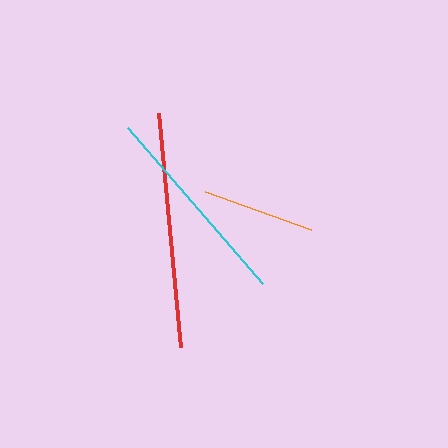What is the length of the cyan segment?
The cyan segment is approximately 206 pixels long.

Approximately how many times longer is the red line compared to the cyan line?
The red line is approximately 1.1 times the length of the cyan line.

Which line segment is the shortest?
The orange line is the shortest at approximately 112 pixels.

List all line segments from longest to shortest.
From longest to shortest: red, cyan, orange.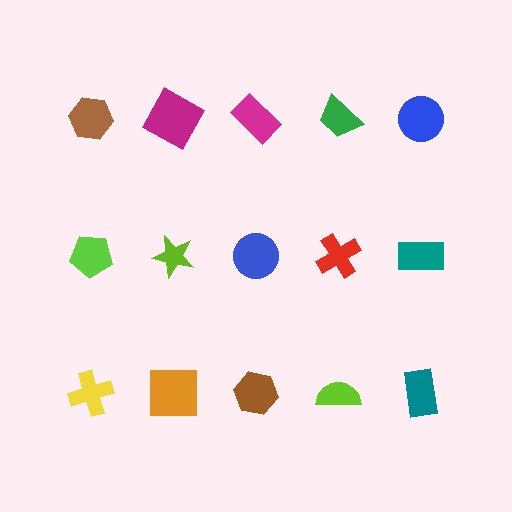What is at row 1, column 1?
A brown hexagon.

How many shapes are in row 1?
5 shapes.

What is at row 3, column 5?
A teal rectangle.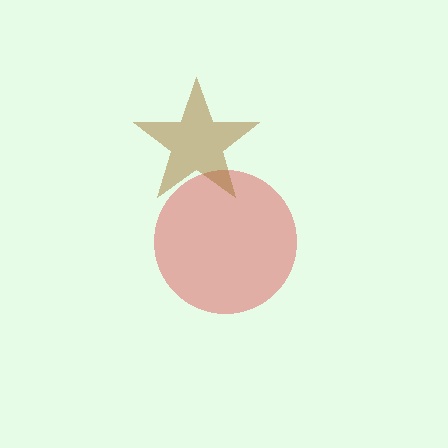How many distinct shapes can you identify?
There are 2 distinct shapes: a red circle, a brown star.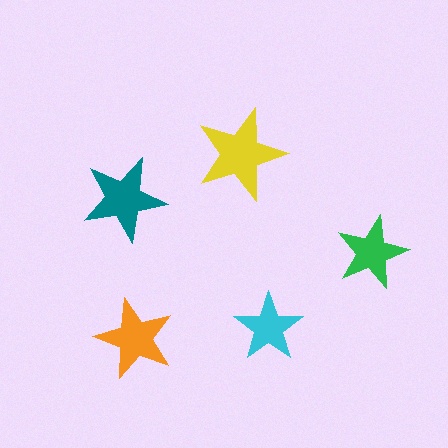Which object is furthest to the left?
The teal star is leftmost.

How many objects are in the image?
There are 5 objects in the image.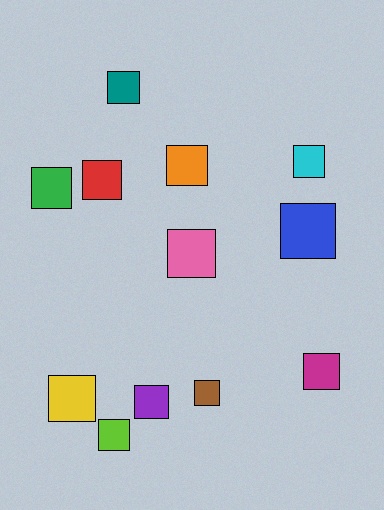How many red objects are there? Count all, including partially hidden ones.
There is 1 red object.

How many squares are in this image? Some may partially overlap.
There are 12 squares.